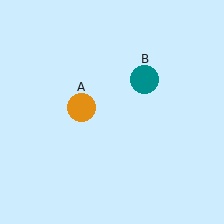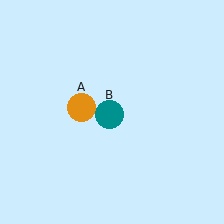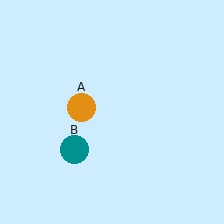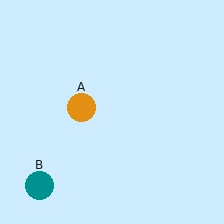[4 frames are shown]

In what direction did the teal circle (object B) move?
The teal circle (object B) moved down and to the left.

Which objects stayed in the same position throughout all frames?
Orange circle (object A) remained stationary.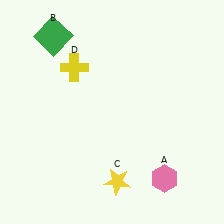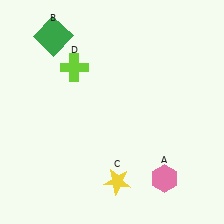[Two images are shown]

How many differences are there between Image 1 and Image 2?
There is 1 difference between the two images.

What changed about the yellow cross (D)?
In Image 1, D is yellow. In Image 2, it changed to lime.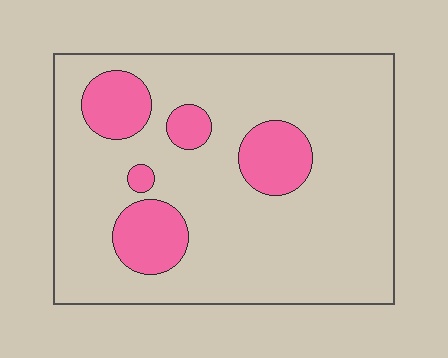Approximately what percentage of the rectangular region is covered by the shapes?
Approximately 20%.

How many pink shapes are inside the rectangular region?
5.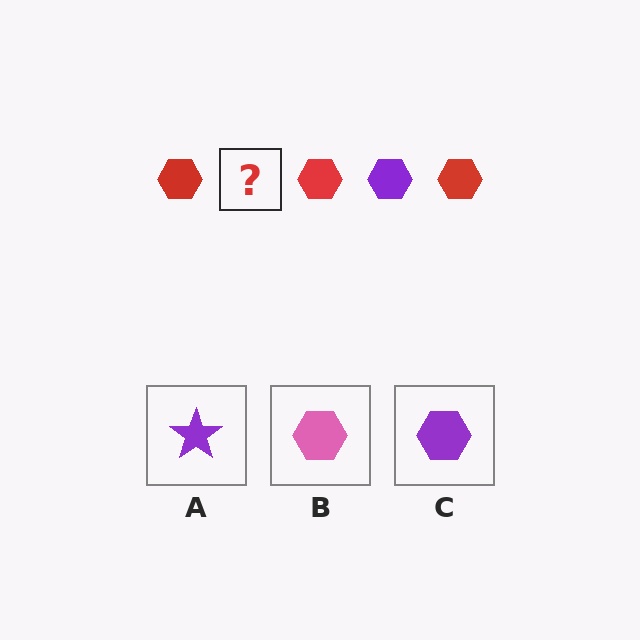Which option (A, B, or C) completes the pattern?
C.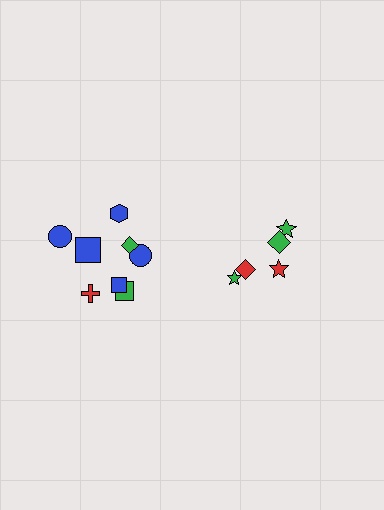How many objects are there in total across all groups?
There are 13 objects.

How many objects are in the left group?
There are 8 objects.